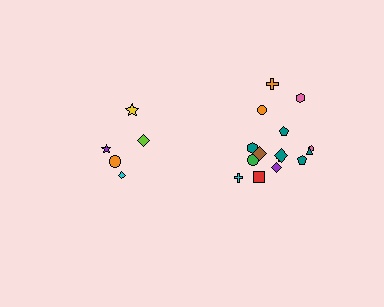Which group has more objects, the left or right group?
The right group.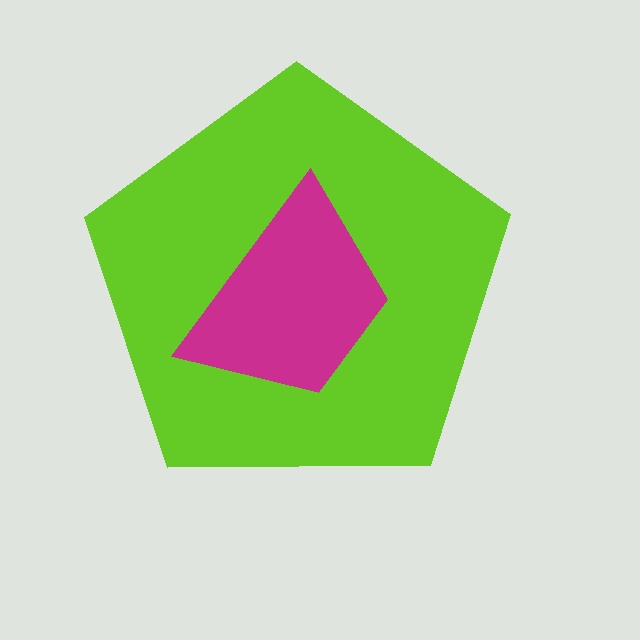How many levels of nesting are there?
2.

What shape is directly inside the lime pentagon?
The magenta trapezoid.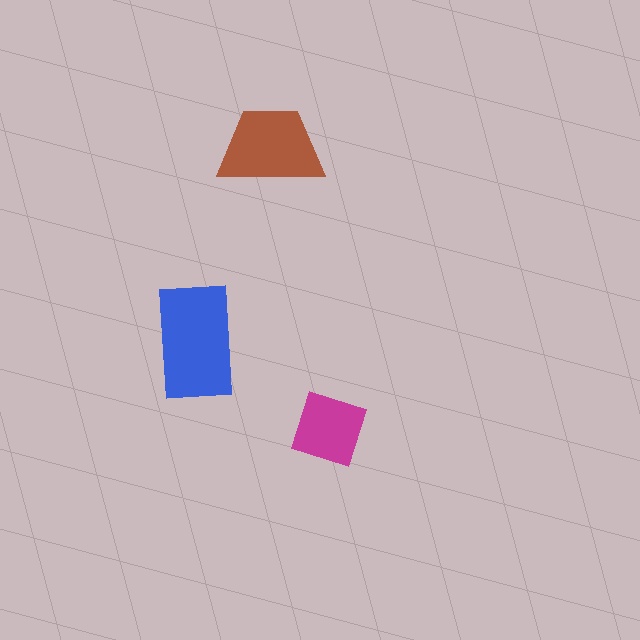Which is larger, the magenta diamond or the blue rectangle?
The blue rectangle.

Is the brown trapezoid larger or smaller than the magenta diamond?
Larger.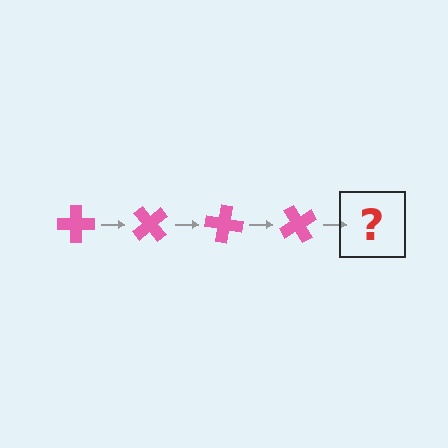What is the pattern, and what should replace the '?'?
The pattern is that the cross rotates 50 degrees each step. The '?' should be a pink cross rotated 200 degrees.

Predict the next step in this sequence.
The next step is a pink cross rotated 200 degrees.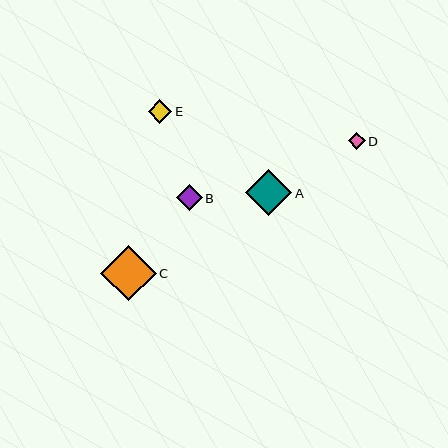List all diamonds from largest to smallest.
From largest to smallest: C, A, B, E, D.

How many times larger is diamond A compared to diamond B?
Diamond A is approximately 1.7 times the size of diamond B.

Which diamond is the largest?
Diamond C is the largest with a size of approximately 56 pixels.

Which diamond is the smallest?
Diamond D is the smallest with a size of approximately 16 pixels.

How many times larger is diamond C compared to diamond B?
Diamond C is approximately 2.1 times the size of diamond B.